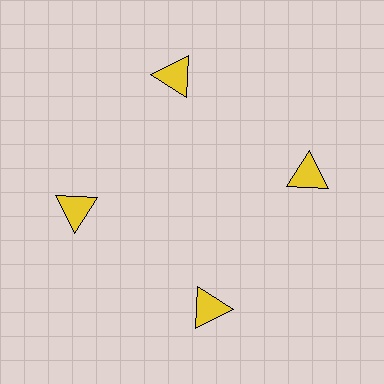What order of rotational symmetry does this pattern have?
This pattern has 4-fold rotational symmetry.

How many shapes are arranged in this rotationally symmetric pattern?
There are 4 shapes, arranged in 4 groups of 1.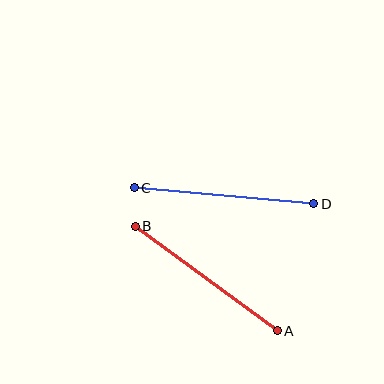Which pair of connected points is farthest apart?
Points C and D are farthest apart.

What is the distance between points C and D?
The distance is approximately 180 pixels.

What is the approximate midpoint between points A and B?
The midpoint is at approximately (206, 278) pixels.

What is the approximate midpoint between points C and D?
The midpoint is at approximately (224, 196) pixels.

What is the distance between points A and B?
The distance is approximately 176 pixels.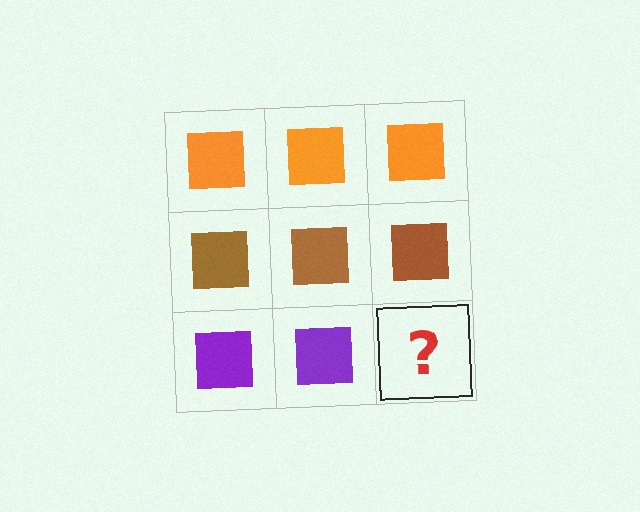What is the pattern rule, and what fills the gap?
The rule is that each row has a consistent color. The gap should be filled with a purple square.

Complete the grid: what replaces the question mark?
The question mark should be replaced with a purple square.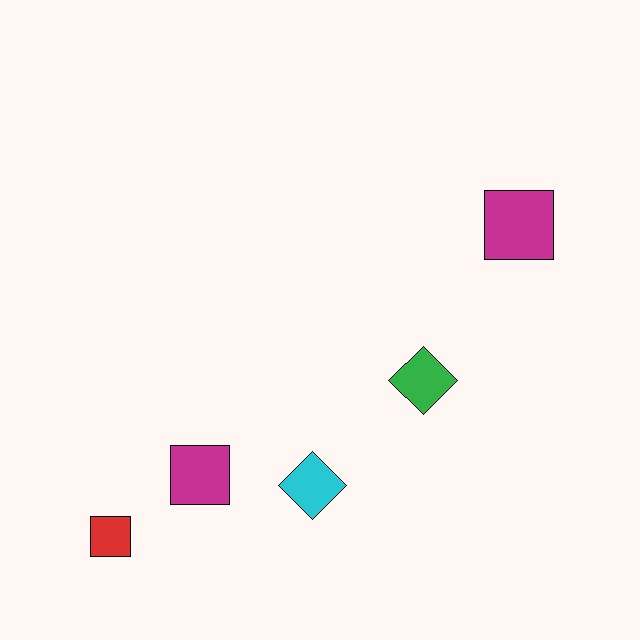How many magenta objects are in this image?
There are 2 magenta objects.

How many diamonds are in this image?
There are 2 diamonds.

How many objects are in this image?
There are 5 objects.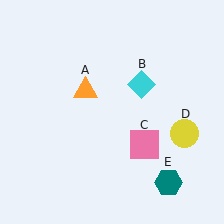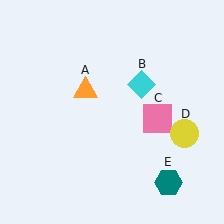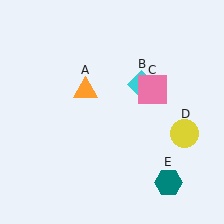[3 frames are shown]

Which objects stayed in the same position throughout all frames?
Orange triangle (object A) and cyan diamond (object B) and yellow circle (object D) and teal hexagon (object E) remained stationary.